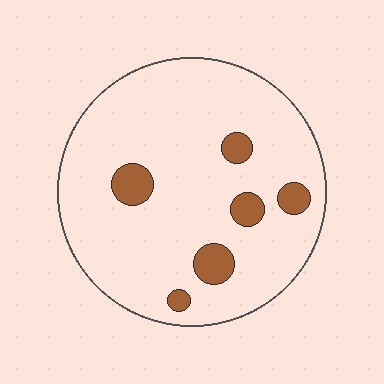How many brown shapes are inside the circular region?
6.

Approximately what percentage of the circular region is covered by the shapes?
Approximately 10%.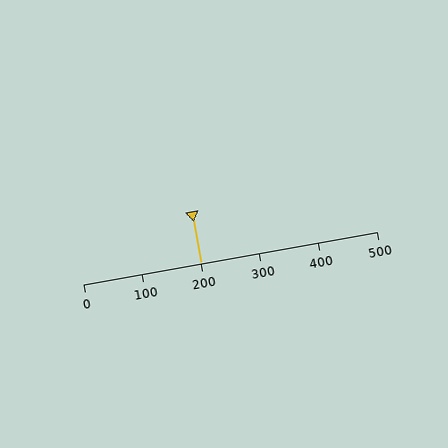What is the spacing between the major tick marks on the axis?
The major ticks are spaced 100 apart.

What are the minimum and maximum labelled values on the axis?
The axis runs from 0 to 500.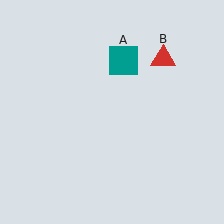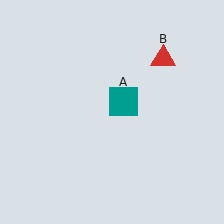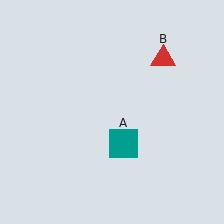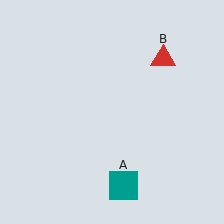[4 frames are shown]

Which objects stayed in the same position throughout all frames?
Red triangle (object B) remained stationary.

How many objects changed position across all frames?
1 object changed position: teal square (object A).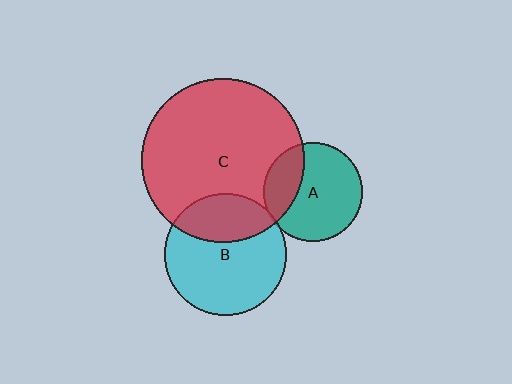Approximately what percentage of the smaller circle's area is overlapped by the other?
Approximately 5%.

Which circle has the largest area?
Circle C (red).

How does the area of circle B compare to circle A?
Approximately 1.5 times.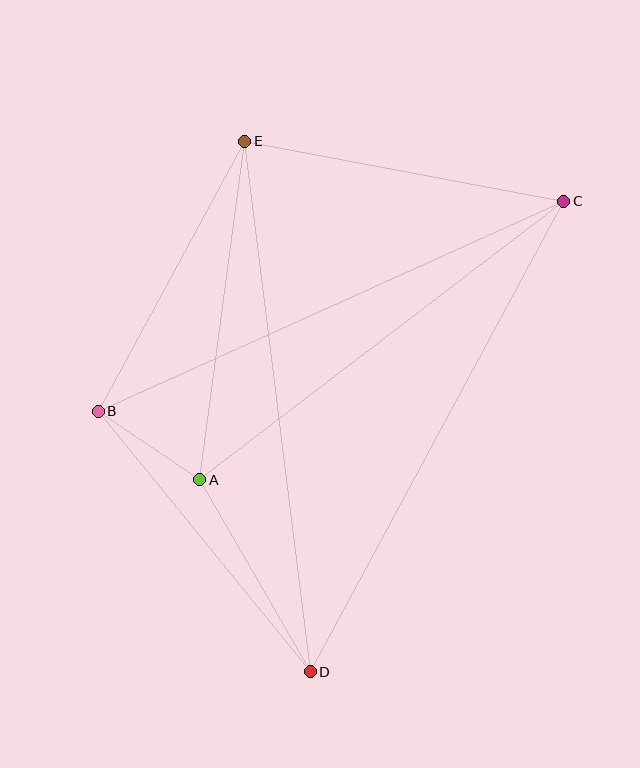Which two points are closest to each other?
Points A and B are closest to each other.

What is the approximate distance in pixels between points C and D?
The distance between C and D is approximately 534 pixels.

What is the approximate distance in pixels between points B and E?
The distance between B and E is approximately 307 pixels.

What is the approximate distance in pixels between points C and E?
The distance between C and E is approximately 324 pixels.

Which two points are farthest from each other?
Points D and E are farthest from each other.